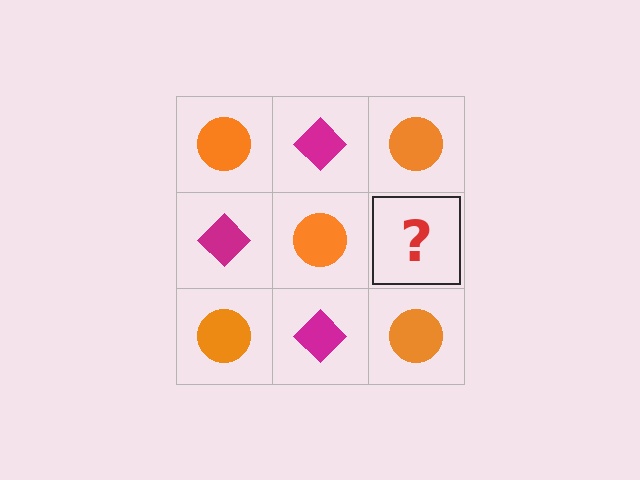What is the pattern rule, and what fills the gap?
The rule is that it alternates orange circle and magenta diamond in a checkerboard pattern. The gap should be filled with a magenta diamond.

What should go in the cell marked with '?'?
The missing cell should contain a magenta diamond.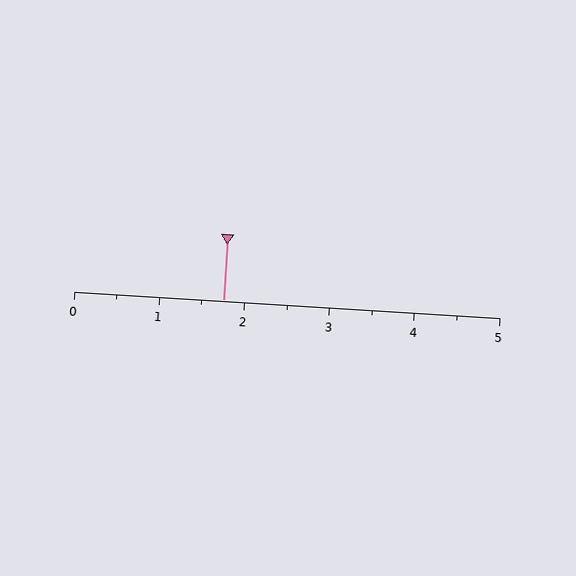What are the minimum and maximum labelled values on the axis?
The axis runs from 0 to 5.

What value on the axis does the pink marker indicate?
The marker indicates approximately 1.8.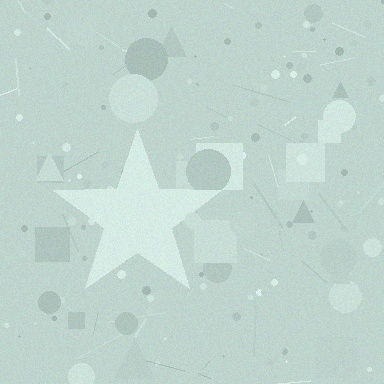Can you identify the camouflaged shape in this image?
The camouflaged shape is a star.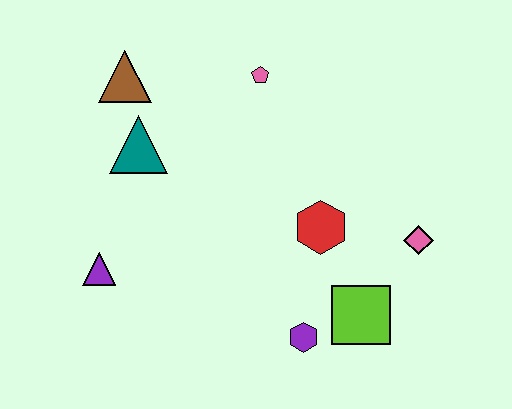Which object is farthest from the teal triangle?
The pink diamond is farthest from the teal triangle.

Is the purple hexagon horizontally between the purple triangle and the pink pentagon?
No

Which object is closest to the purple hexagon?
The lime square is closest to the purple hexagon.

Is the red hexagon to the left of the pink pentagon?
No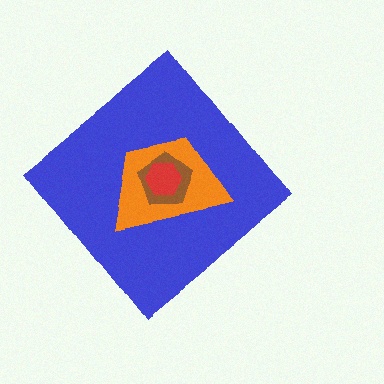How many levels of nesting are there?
4.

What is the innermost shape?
The red hexagon.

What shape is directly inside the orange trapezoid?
The brown pentagon.